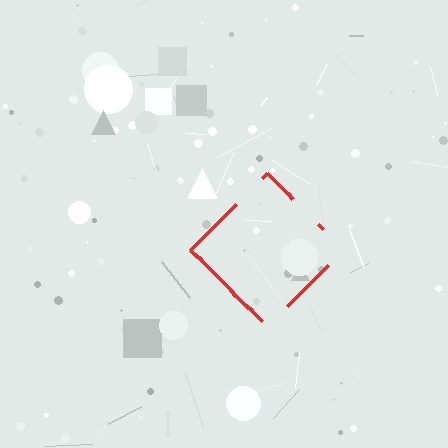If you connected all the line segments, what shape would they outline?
They would outline a diamond.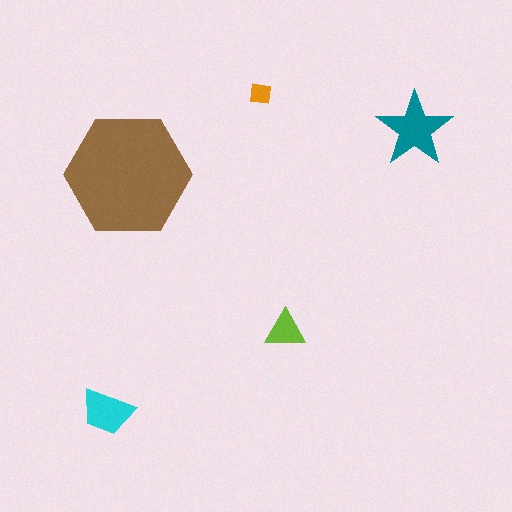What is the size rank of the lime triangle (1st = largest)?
4th.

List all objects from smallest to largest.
The orange square, the lime triangle, the cyan trapezoid, the teal star, the brown hexagon.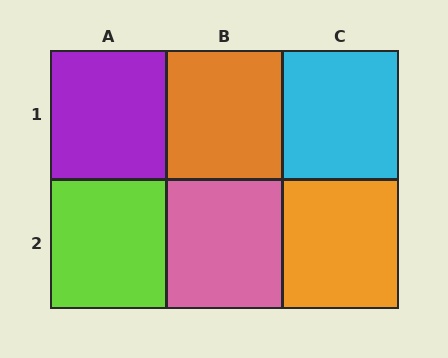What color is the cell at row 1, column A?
Purple.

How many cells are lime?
1 cell is lime.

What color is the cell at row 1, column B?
Orange.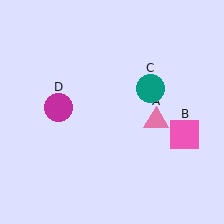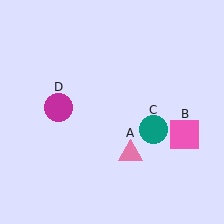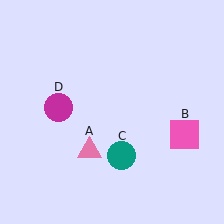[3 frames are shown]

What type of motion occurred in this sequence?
The pink triangle (object A), teal circle (object C) rotated clockwise around the center of the scene.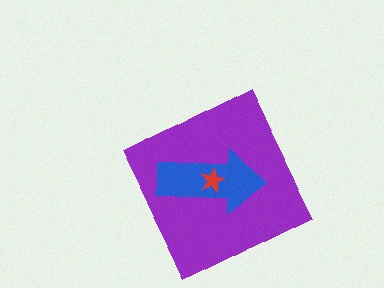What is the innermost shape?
The red star.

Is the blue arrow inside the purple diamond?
Yes.